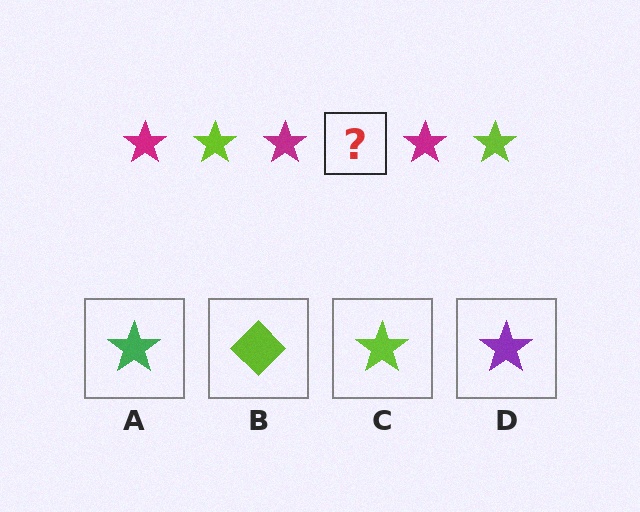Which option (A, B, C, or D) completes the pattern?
C.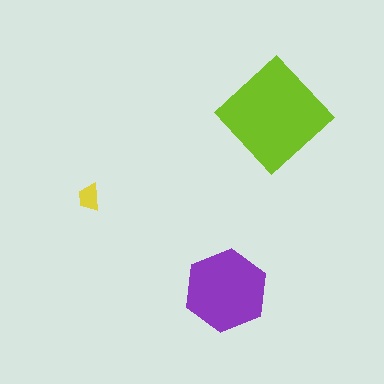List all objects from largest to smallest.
The lime diamond, the purple hexagon, the yellow trapezoid.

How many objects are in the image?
There are 3 objects in the image.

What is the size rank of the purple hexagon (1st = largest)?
2nd.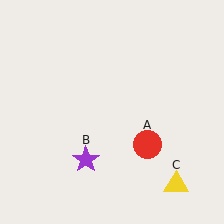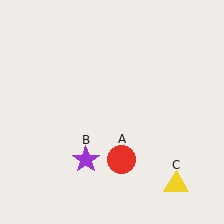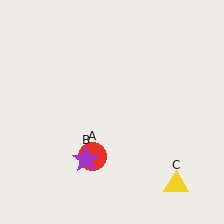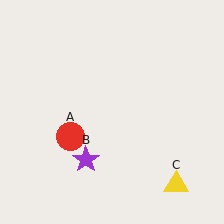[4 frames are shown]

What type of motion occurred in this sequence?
The red circle (object A) rotated clockwise around the center of the scene.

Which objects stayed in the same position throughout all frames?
Purple star (object B) and yellow triangle (object C) remained stationary.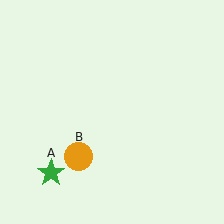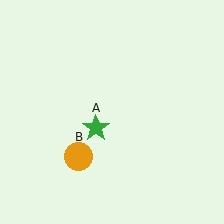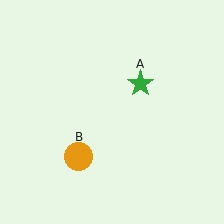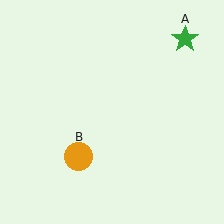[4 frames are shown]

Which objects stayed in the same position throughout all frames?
Orange circle (object B) remained stationary.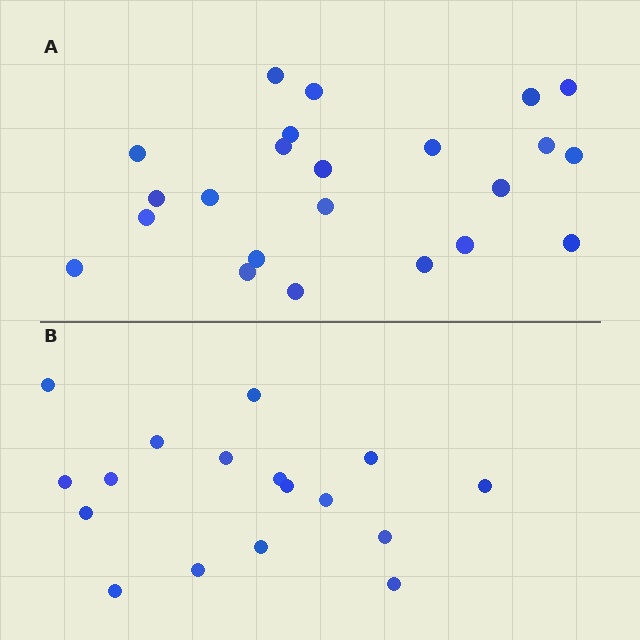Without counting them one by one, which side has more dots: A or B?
Region A (the top region) has more dots.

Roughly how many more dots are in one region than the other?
Region A has about 6 more dots than region B.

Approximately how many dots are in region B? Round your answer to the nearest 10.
About 20 dots. (The exact count is 17, which rounds to 20.)